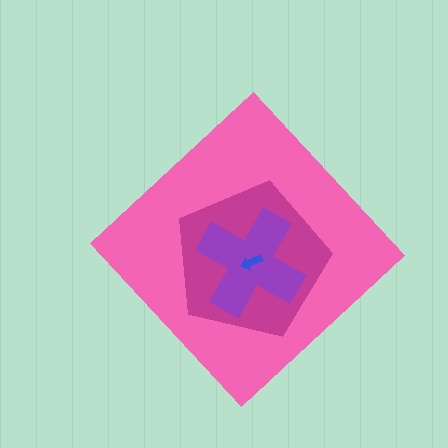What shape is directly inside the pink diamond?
The magenta pentagon.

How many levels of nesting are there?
4.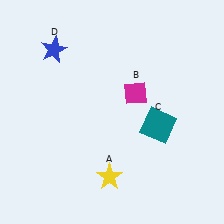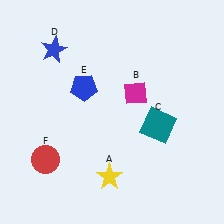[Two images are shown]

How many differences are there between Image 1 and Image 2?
There are 2 differences between the two images.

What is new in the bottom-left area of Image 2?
A red circle (F) was added in the bottom-left area of Image 2.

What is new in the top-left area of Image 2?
A blue pentagon (E) was added in the top-left area of Image 2.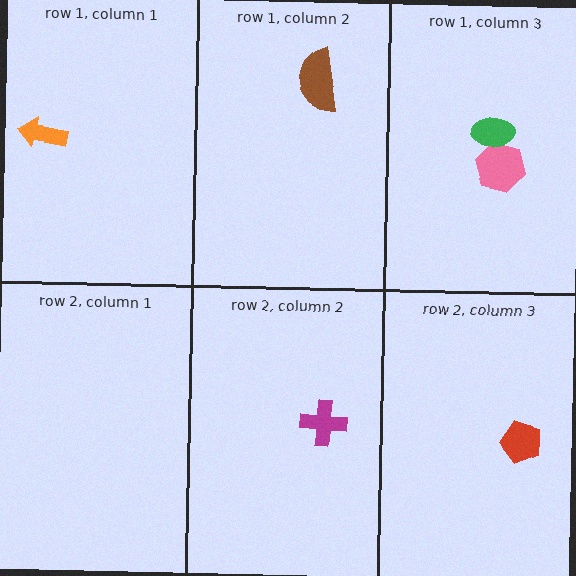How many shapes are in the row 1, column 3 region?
2.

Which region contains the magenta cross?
The row 2, column 2 region.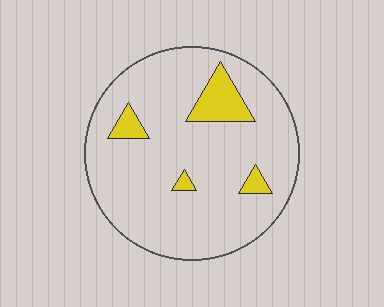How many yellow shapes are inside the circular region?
4.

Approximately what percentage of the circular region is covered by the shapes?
Approximately 10%.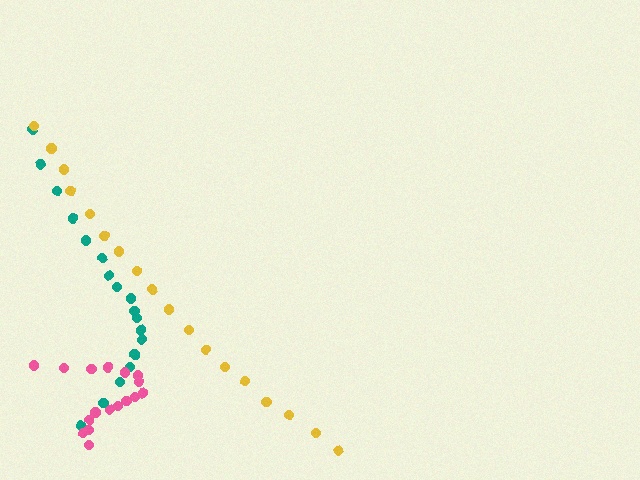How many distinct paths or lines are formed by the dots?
There are 3 distinct paths.